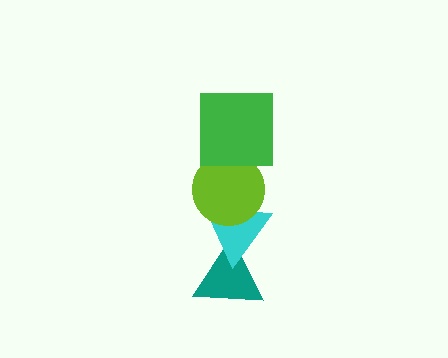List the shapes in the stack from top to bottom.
From top to bottom: the green square, the lime circle, the cyan triangle, the teal triangle.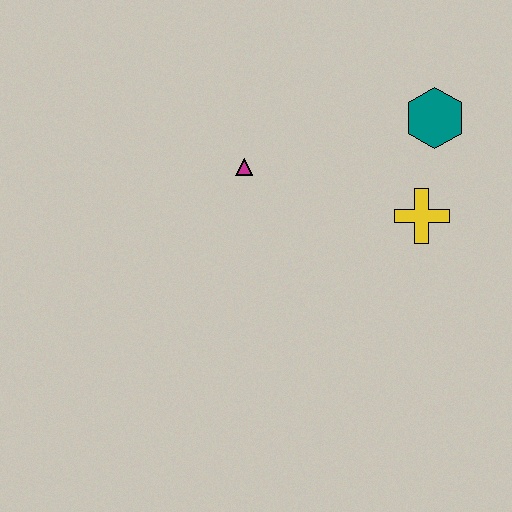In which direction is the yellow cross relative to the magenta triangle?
The yellow cross is to the right of the magenta triangle.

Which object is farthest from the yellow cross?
The magenta triangle is farthest from the yellow cross.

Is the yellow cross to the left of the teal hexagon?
Yes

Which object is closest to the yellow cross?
The teal hexagon is closest to the yellow cross.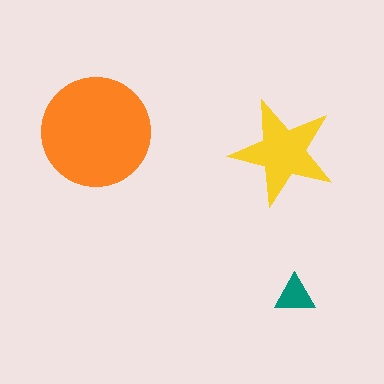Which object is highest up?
The orange circle is topmost.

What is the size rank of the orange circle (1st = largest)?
1st.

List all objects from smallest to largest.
The teal triangle, the yellow star, the orange circle.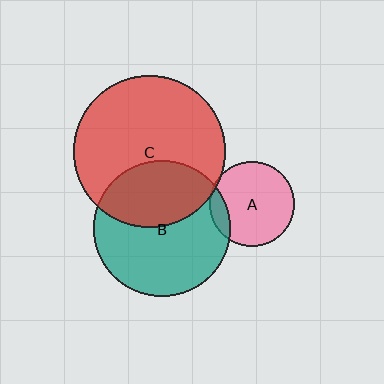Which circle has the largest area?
Circle C (red).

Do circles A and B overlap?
Yes.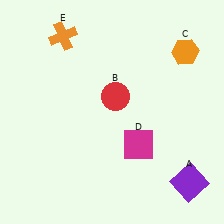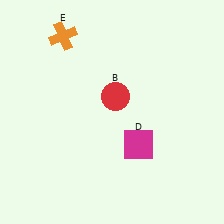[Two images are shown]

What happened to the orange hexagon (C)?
The orange hexagon (C) was removed in Image 2. It was in the top-right area of Image 1.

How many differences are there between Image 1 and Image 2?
There are 2 differences between the two images.